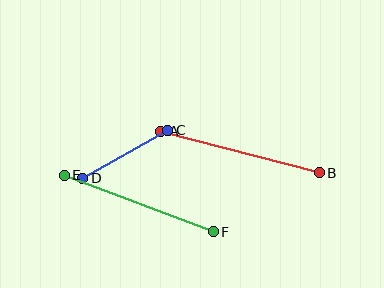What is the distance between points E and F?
The distance is approximately 159 pixels.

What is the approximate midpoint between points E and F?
The midpoint is at approximately (139, 204) pixels.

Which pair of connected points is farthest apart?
Points A and B are farthest apart.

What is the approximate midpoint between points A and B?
The midpoint is at approximately (240, 152) pixels.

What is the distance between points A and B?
The distance is approximately 164 pixels.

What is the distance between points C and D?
The distance is approximately 97 pixels.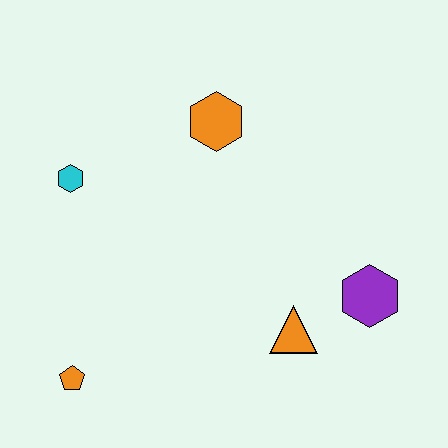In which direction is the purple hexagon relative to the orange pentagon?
The purple hexagon is to the right of the orange pentagon.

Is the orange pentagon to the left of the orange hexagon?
Yes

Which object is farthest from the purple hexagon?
The cyan hexagon is farthest from the purple hexagon.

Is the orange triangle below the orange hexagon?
Yes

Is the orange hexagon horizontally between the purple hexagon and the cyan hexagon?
Yes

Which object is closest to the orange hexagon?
The cyan hexagon is closest to the orange hexagon.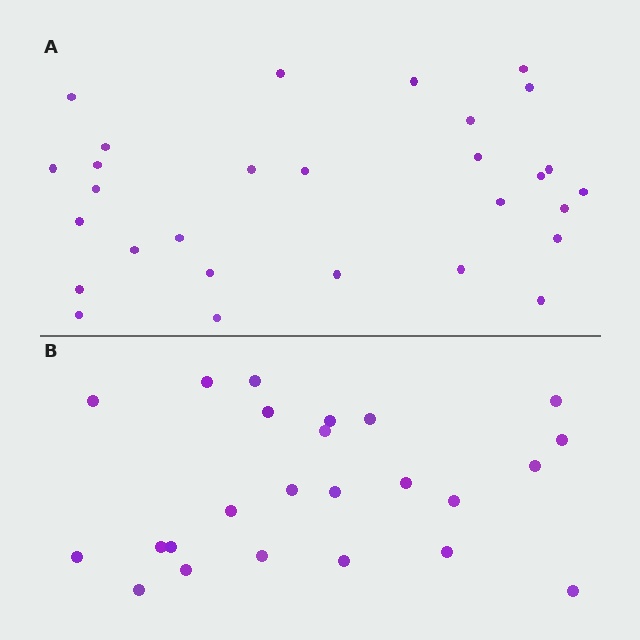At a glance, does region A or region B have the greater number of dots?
Region A (the top region) has more dots.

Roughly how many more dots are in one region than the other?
Region A has about 5 more dots than region B.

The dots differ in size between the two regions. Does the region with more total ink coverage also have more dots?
No. Region B has more total ink coverage because its dots are larger, but region A actually contains more individual dots. Total area can be misleading — the number of items is what matters here.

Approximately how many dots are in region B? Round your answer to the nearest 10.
About 20 dots. (The exact count is 24, which rounds to 20.)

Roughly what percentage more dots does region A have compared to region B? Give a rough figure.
About 20% more.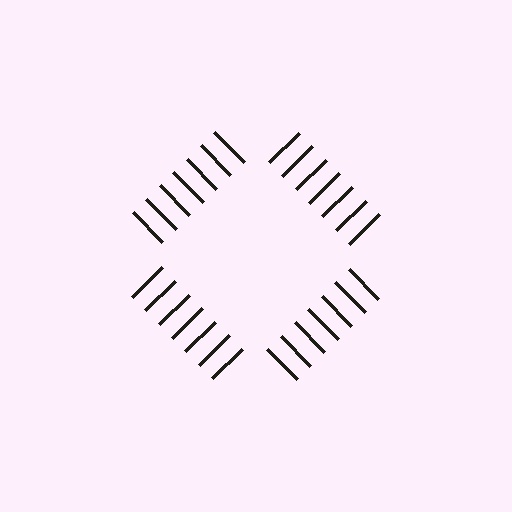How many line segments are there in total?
28 — 7 along each of the 4 edges.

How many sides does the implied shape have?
4 sides — the line-ends trace a square.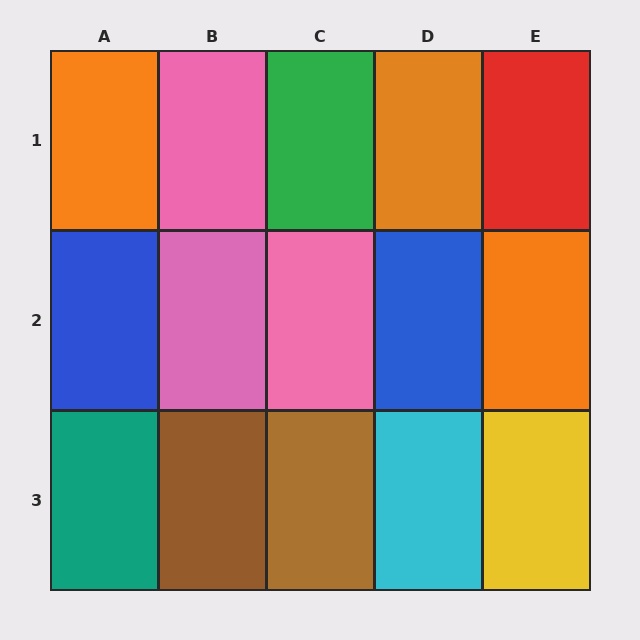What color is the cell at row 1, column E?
Red.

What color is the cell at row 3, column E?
Yellow.